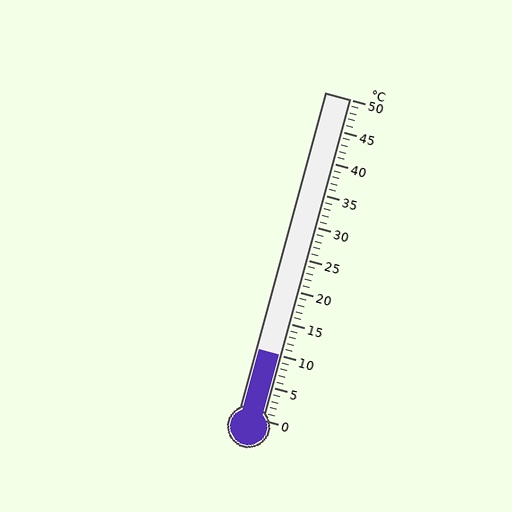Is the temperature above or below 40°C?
The temperature is below 40°C.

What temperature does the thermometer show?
The thermometer shows approximately 10°C.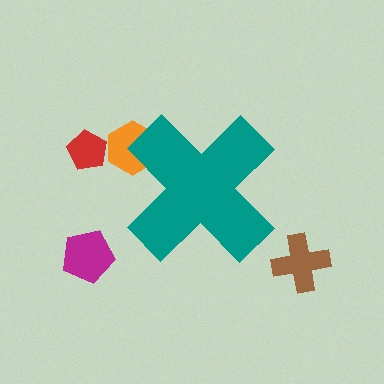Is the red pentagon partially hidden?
No, the red pentagon is fully visible.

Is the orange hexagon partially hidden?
Yes, the orange hexagon is partially hidden behind the teal cross.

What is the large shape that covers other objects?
A teal cross.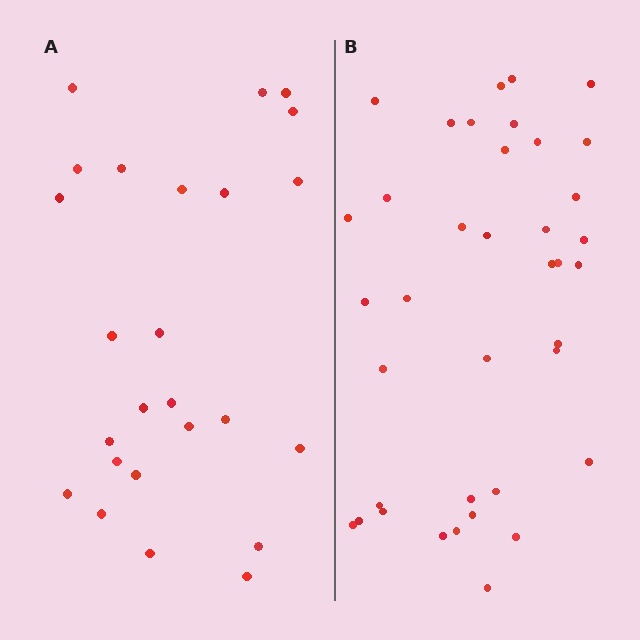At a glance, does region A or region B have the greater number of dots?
Region B (the right region) has more dots.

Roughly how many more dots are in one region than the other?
Region B has approximately 15 more dots than region A.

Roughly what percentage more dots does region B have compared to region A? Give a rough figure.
About 50% more.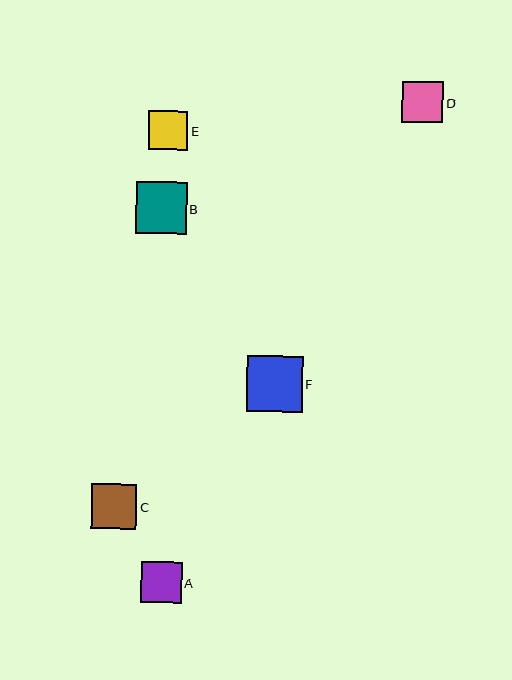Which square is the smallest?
Square E is the smallest with a size of approximately 39 pixels.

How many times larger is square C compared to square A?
Square C is approximately 1.1 times the size of square A.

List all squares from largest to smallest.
From largest to smallest: F, B, C, A, D, E.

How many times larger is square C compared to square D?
Square C is approximately 1.1 times the size of square D.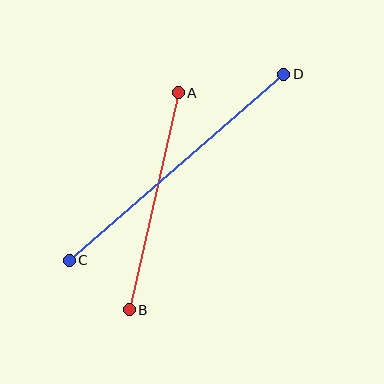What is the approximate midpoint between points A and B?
The midpoint is at approximately (154, 201) pixels.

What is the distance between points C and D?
The distance is approximately 284 pixels.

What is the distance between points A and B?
The distance is approximately 222 pixels.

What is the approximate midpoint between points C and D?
The midpoint is at approximately (176, 167) pixels.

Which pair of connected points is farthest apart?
Points C and D are farthest apart.